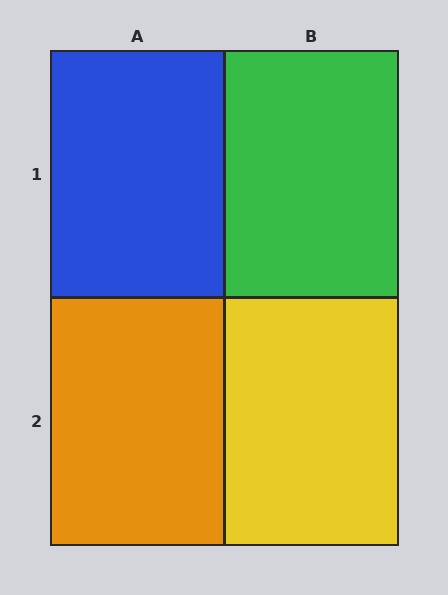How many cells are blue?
1 cell is blue.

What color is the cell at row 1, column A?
Blue.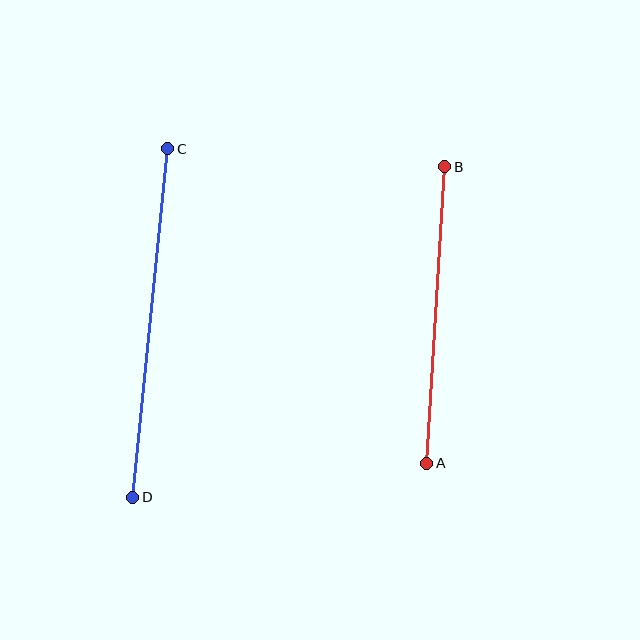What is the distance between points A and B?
The distance is approximately 297 pixels.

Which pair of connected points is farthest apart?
Points C and D are farthest apart.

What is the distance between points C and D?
The distance is approximately 351 pixels.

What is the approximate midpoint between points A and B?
The midpoint is at approximately (436, 315) pixels.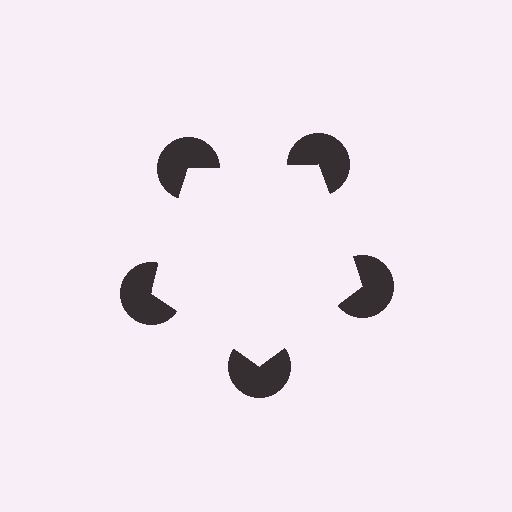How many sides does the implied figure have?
5 sides.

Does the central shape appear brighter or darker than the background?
It typically appears slightly brighter than the background, even though no actual brightness change is drawn.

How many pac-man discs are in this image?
There are 5 — one at each vertex of the illusory pentagon.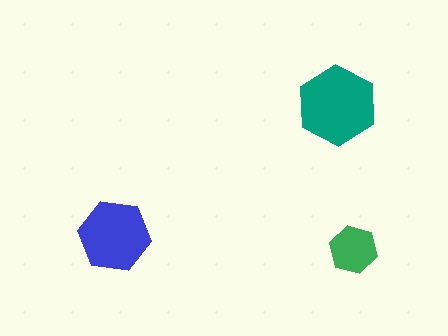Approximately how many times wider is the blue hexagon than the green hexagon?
About 1.5 times wider.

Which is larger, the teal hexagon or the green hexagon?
The teal one.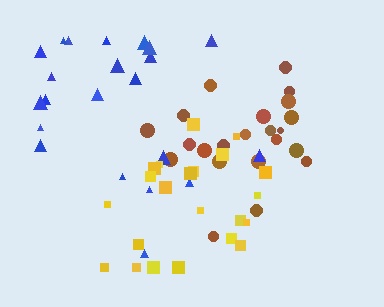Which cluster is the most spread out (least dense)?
Blue.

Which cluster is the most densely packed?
Brown.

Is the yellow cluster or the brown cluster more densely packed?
Brown.